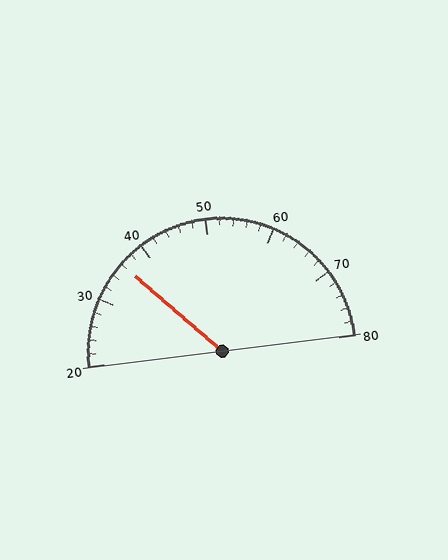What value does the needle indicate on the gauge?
The needle indicates approximately 36.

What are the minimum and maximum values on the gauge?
The gauge ranges from 20 to 80.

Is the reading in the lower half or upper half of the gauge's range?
The reading is in the lower half of the range (20 to 80).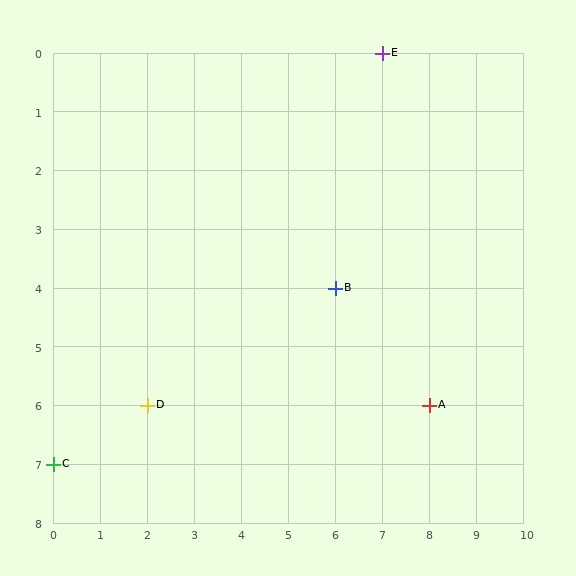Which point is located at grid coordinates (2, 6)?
Point D is at (2, 6).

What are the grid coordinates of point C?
Point C is at grid coordinates (0, 7).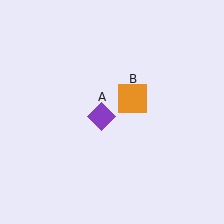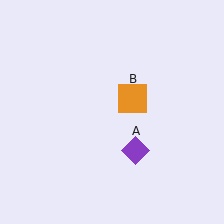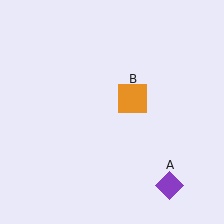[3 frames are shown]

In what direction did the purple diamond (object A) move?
The purple diamond (object A) moved down and to the right.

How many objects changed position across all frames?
1 object changed position: purple diamond (object A).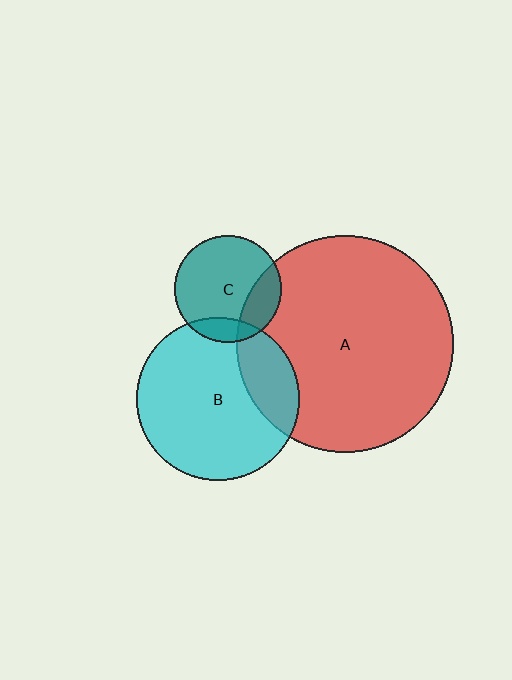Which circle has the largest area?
Circle A (red).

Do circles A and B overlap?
Yes.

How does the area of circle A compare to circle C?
Approximately 4.1 times.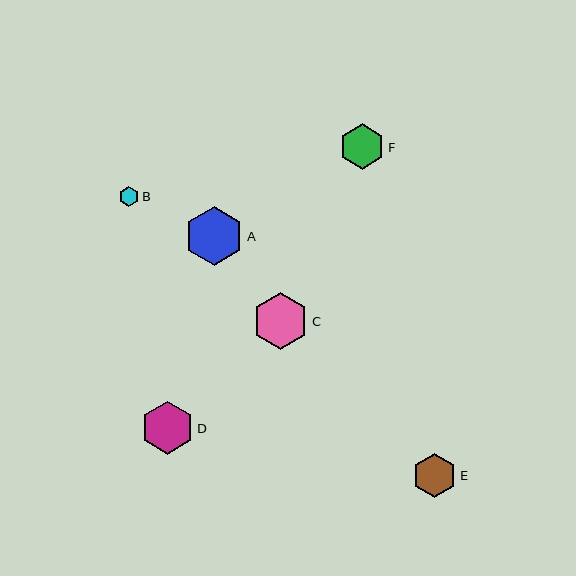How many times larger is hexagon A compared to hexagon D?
Hexagon A is approximately 1.1 times the size of hexagon D.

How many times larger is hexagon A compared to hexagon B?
Hexagon A is approximately 3.0 times the size of hexagon B.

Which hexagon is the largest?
Hexagon A is the largest with a size of approximately 59 pixels.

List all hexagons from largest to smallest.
From largest to smallest: A, C, D, F, E, B.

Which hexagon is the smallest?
Hexagon B is the smallest with a size of approximately 20 pixels.